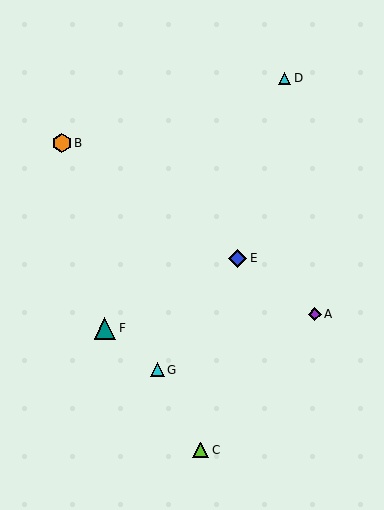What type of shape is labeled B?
Shape B is an orange hexagon.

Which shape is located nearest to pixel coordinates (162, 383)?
The cyan triangle (labeled G) at (157, 370) is nearest to that location.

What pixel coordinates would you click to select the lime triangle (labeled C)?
Click at (201, 450) to select the lime triangle C.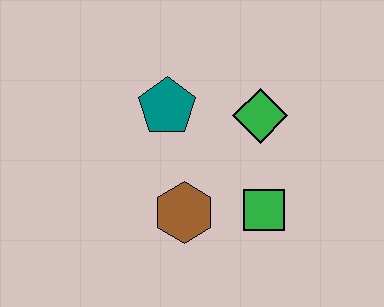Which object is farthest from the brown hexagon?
The green diamond is farthest from the brown hexagon.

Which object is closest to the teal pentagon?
The green diamond is closest to the teal pentagon.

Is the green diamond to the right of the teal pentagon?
Yes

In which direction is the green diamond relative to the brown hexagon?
The green diamond is above the brown hexagon.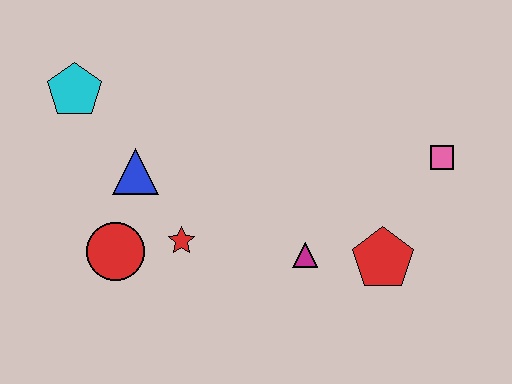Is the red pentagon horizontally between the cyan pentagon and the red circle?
No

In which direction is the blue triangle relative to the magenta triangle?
The blue triangle is to the left of the magenta triangle.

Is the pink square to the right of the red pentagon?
Yes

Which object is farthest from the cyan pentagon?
The pink square is farthest from the cyan pentagon.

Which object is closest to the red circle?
The red star is closest to the red circle.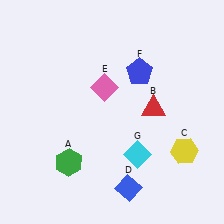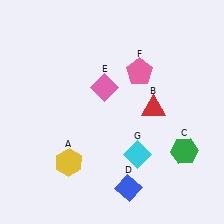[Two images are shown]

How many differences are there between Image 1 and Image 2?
There are 3 differences between the two images.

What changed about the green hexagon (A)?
In Image 1, A is green. In Image 2, it changed to yellow.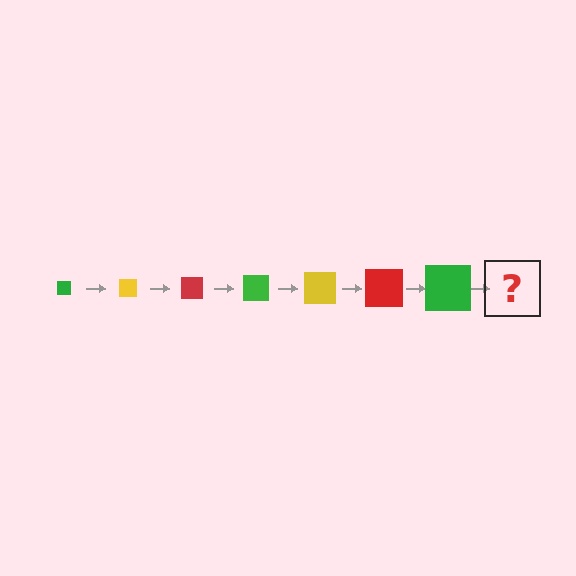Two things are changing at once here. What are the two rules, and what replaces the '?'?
The two rules are that the square grows larger each step and the color cycles through green, yellow, and red. The '?' should be a yellow square, larger than the previous one.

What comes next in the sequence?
The next element should be a yellow square, larger than the previous one.